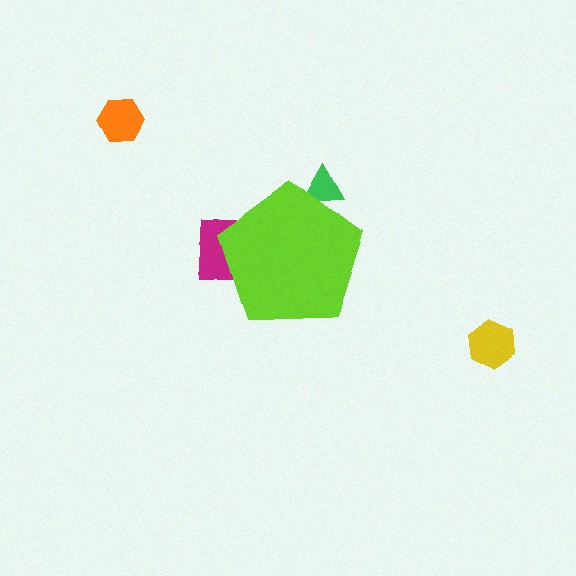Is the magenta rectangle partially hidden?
Yes, the magenta rectangle is partially hidden behind the lime pentagon.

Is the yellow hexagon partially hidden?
No, the yellow hexagon is fully visible.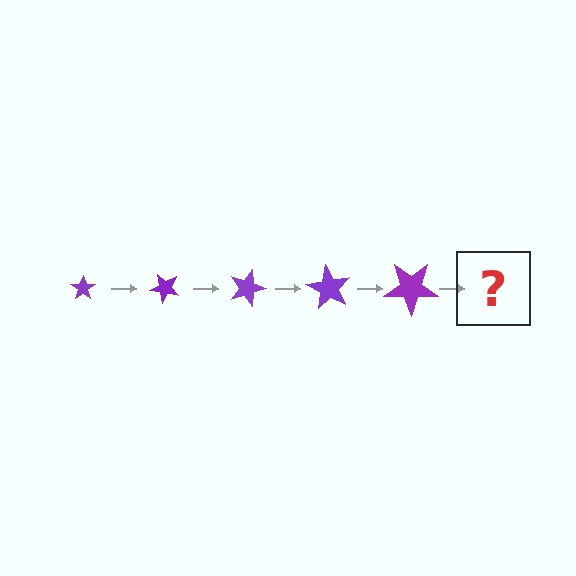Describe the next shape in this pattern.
It should be a star, larger than the previous one and rotated 225 degrees from the start.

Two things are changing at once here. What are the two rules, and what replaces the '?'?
The two rules are that the star grows larger each step and it rotates 45 degrees each step. The '?' should be a star, larger than the previous one and rotated 225 degrees from the start.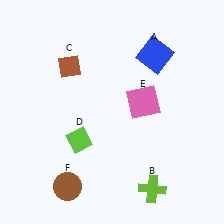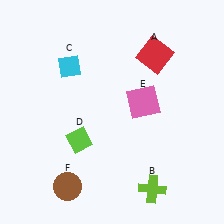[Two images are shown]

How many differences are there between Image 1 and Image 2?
There are 2 differences between the two images.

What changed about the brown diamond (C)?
In Image 1, C is brown. In Image 2, it changed to cyan.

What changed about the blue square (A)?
In Image 1, A is blue. In Image 2, it changed to red.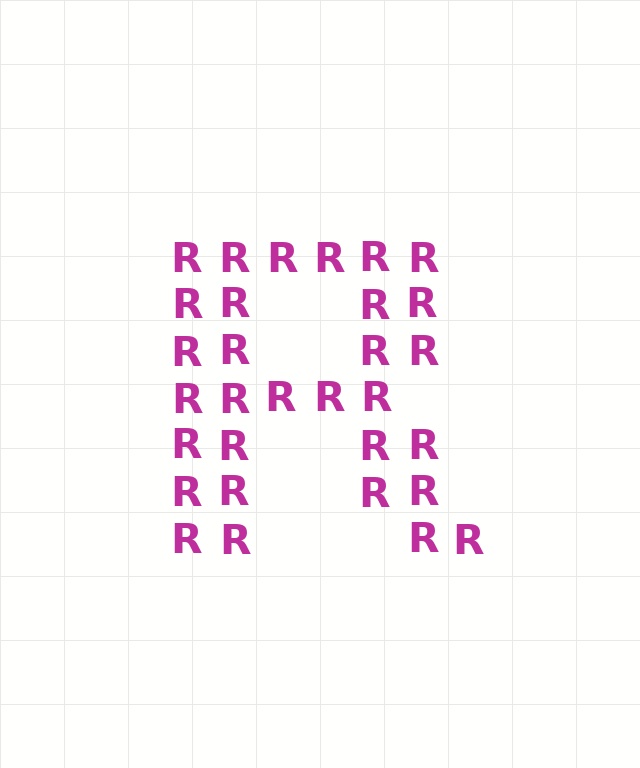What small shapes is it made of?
It is made of small letter R's.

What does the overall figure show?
The overall figure shows the letter R.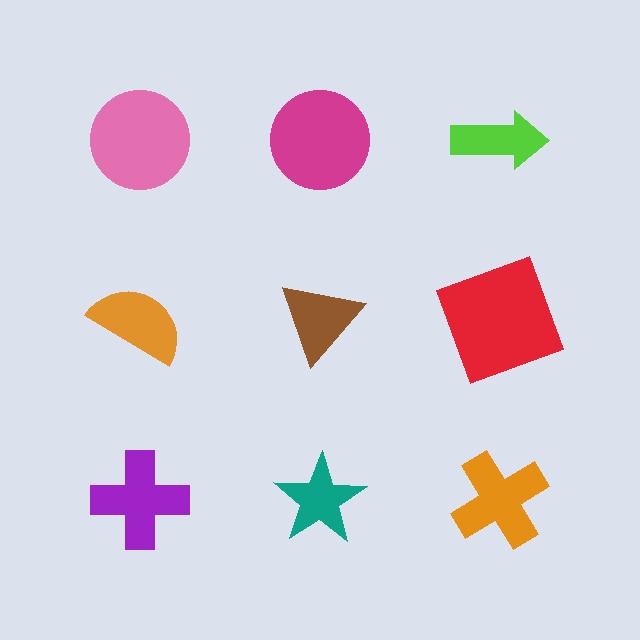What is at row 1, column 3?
A lime arrow.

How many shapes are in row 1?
3 shapes.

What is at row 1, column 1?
A pink circle.